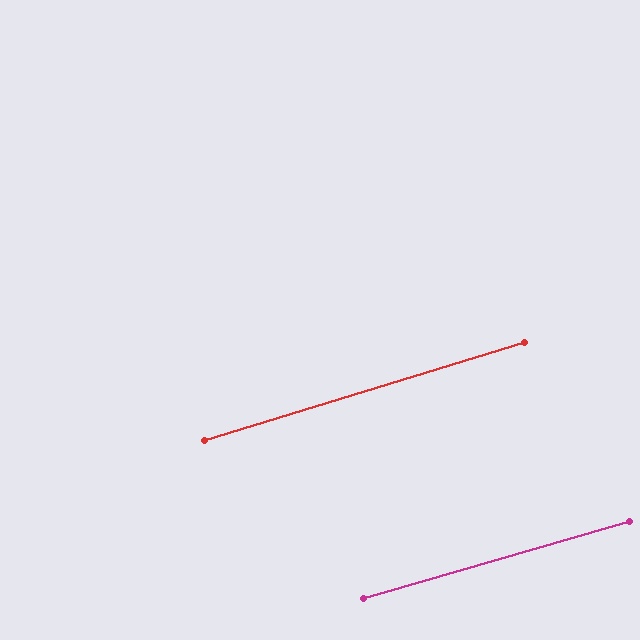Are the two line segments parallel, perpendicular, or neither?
Parallel — their directions differ by only 0.9°.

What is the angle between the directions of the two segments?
Approximately 1 degree.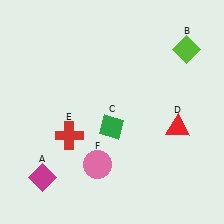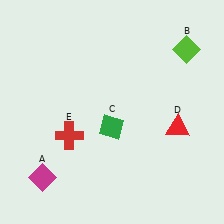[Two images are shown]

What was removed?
The pink circle (F) was removed in Image 2.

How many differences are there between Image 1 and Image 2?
There is 1 difference between the two images.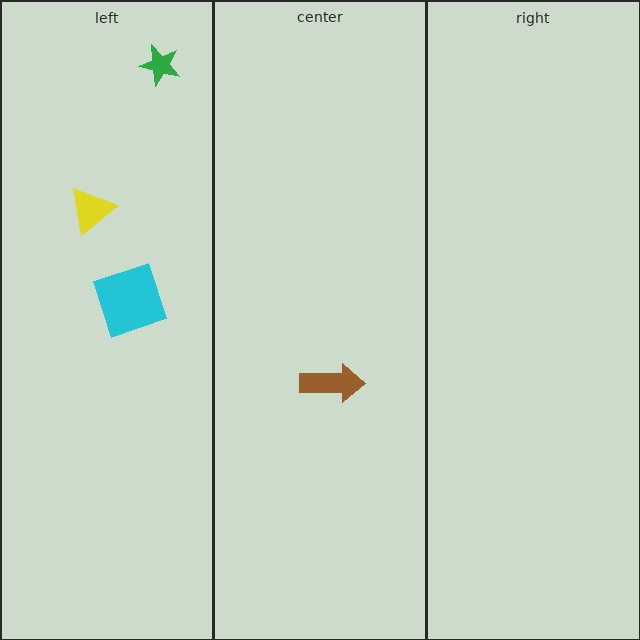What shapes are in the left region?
The green star, the yellow triangle, the cyan square.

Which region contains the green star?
The left region.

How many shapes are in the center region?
1.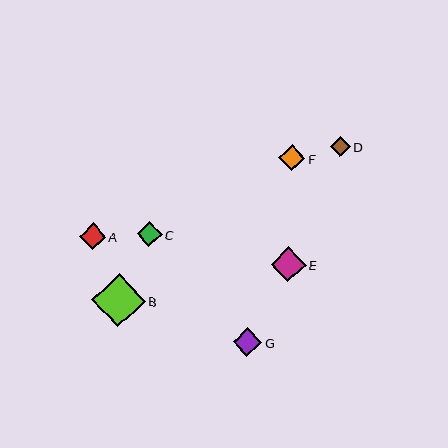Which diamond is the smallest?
Diamond D is the smallest with a size of approximately 20 pixels.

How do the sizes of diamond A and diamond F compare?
Diamond A and diamond F are approximately the same size.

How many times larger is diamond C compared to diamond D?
Diamond C is approximately 1.2 times the size of diamond D.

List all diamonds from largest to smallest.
From largest to smallest: B, E, G, A, F, C, D.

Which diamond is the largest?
Diamond B is the largest with a size of approximately 53 pixels.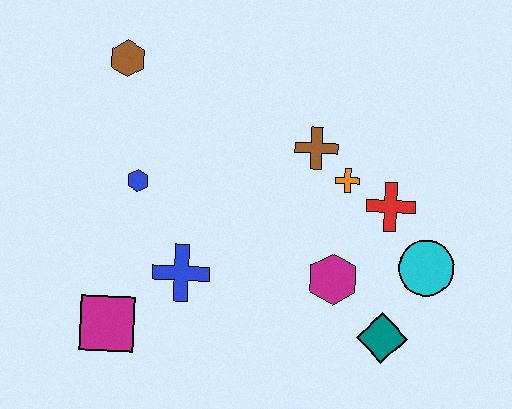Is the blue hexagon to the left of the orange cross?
Yes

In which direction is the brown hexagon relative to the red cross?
The brown hexagon is to the left of the red cross.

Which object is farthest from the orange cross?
The magenta square is farthest from the orange cross.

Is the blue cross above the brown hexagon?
No